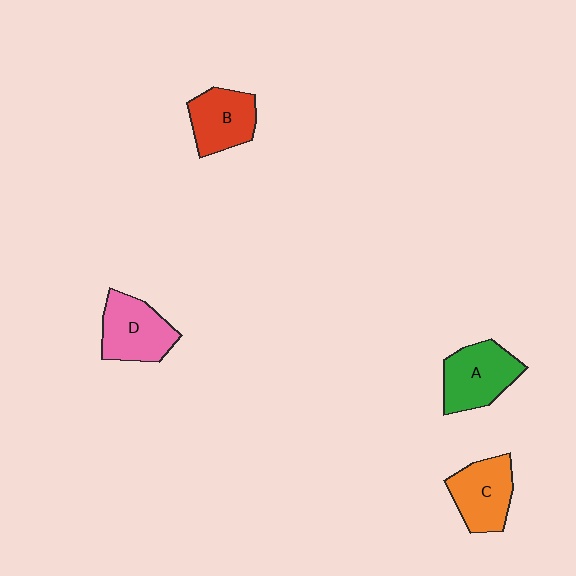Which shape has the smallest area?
Shape B (red).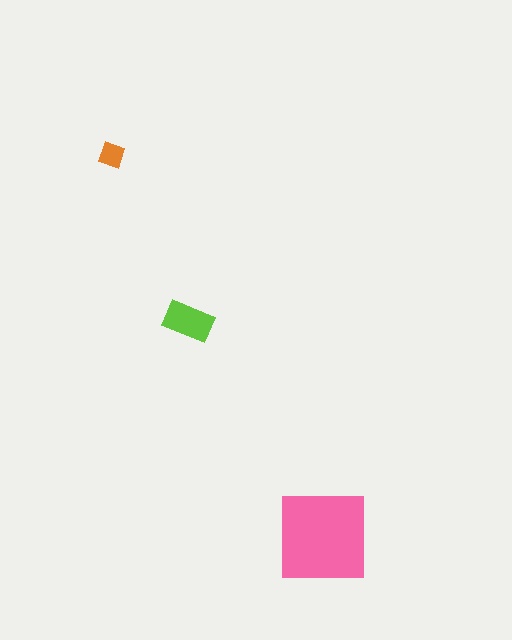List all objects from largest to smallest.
The pink square, the lime rectangle, the orange diamond.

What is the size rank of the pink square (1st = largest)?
1st.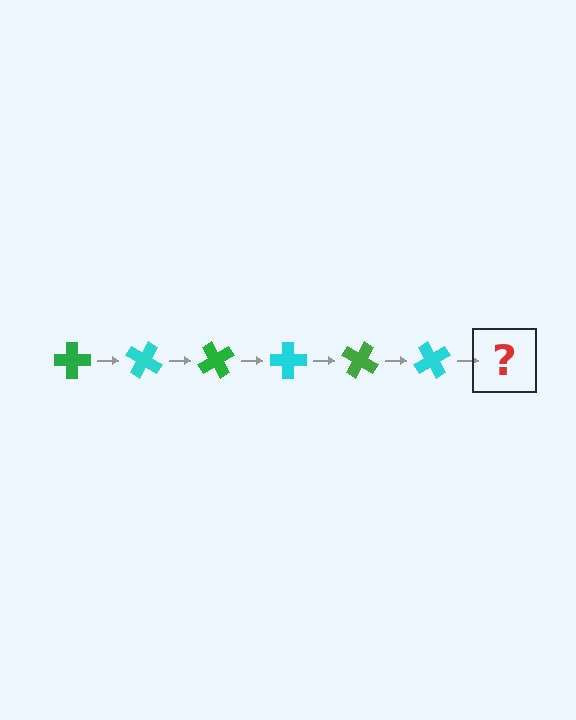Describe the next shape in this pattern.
It should be a green cross, rotated 180 degrees from the start.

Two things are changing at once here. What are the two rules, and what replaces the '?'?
The two rules are that it rotates 30 degrees each step and the color cycles through green and cyan. The '?' should be a green cross, rotated 180 degrees from the start.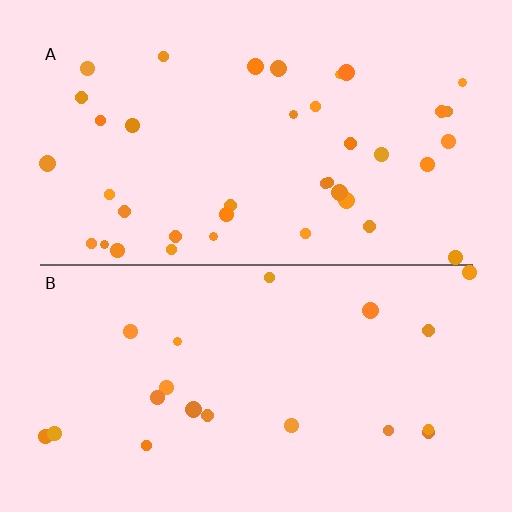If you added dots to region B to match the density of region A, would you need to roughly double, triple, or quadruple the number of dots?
Approximately double.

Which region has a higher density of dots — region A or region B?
A (the top).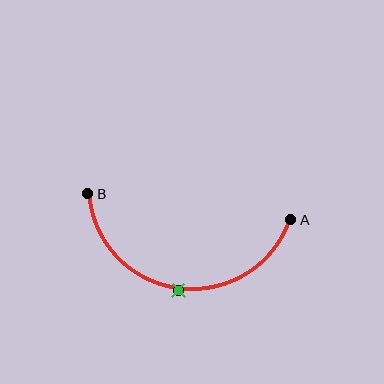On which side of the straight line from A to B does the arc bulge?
The arc bulges below the straight line connecting A and B.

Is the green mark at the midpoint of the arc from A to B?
Yes. The green mark lies on the arc at equal arc-length from both A and B — it is the arc midpoint.